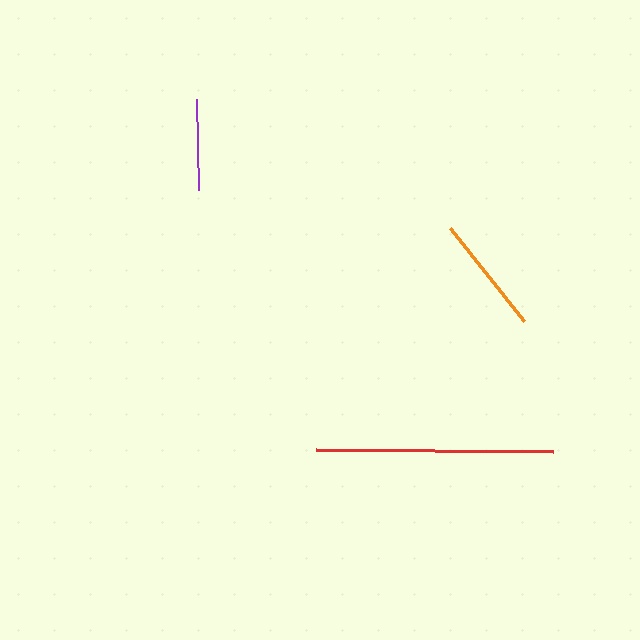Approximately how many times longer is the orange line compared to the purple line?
The orange line is approximately 1.3 times the length of the purple line.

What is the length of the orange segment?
The orange segment is approximately 119 pixels long.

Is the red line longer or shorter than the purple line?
The red line is longer than the purple line.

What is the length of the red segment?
The red segment is approximately 238 pixels long.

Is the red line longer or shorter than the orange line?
The red line is longer than the orange line.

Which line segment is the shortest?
The purple line is the shortest at approximately 91 pixels.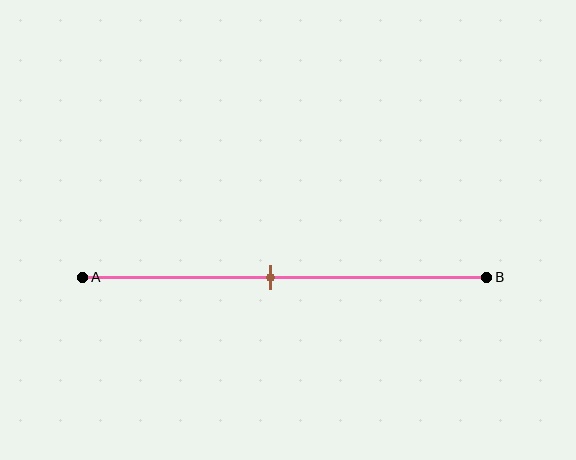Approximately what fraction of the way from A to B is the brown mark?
The brown mark is approximately 45% of the way from A to B.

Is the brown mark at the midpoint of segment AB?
No, the mark is at about 45% from A, not at the 50% midpoint.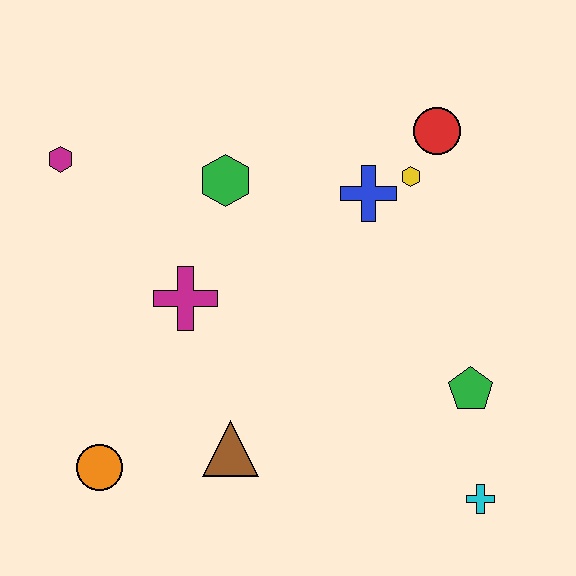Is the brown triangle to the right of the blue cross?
No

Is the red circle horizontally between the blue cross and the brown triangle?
No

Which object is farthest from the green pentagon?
The magenta hexagon is farthest from the green pentagon.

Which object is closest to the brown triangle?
The orange circle is closest to the brown triangle.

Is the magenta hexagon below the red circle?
Yes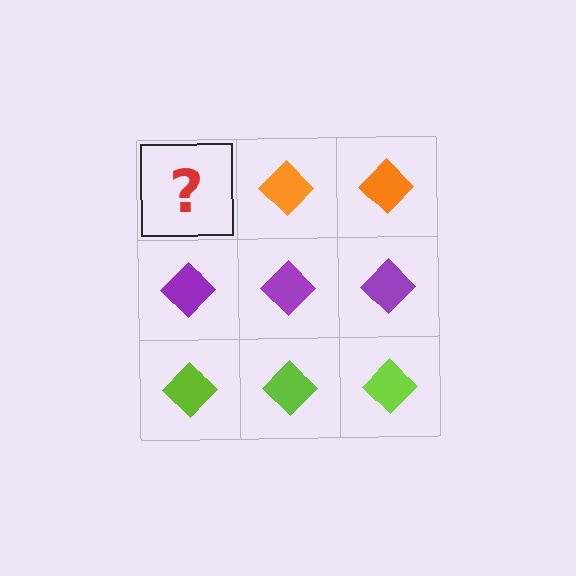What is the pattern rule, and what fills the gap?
The rule is that each row has a consistent color. The gap should be filled with an orange diamond.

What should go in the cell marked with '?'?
The missing cell should contain an orange diamond.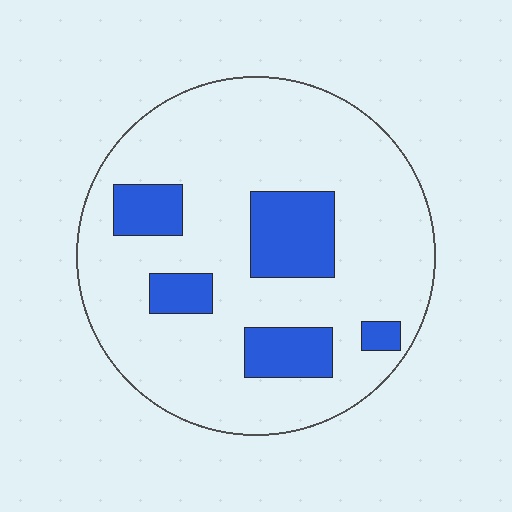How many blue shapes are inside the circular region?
5.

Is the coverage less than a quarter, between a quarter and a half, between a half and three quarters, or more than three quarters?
Less than a quarter.